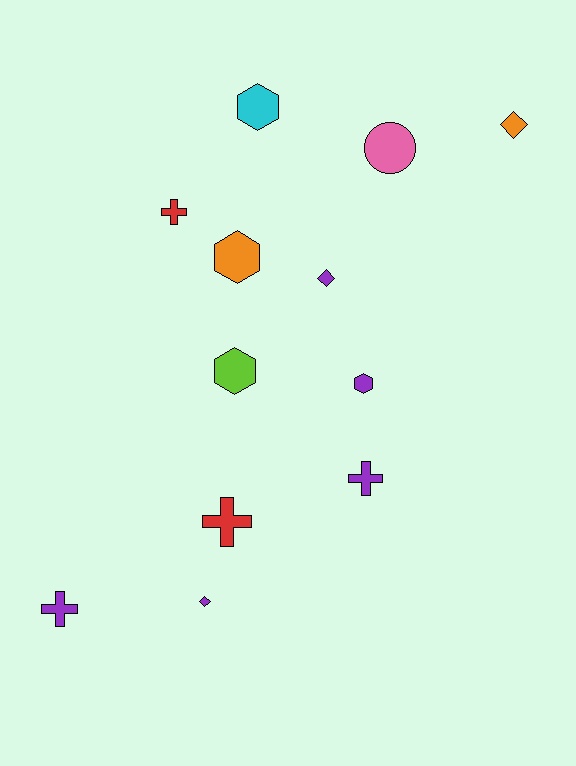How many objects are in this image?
There are 12 objects.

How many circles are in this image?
There is 1 circle.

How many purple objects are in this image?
There are 5 purple objects.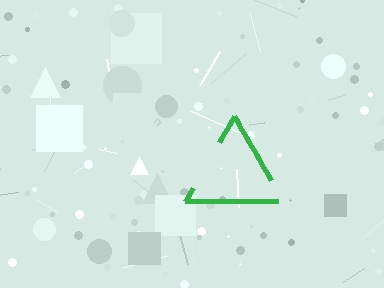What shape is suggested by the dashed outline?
The dashed outline suggests a triangle.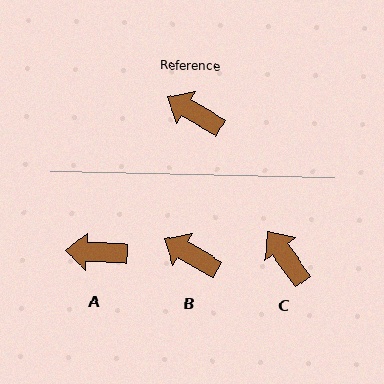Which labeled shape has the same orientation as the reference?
B.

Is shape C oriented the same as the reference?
No, it is off by about 24 degrees.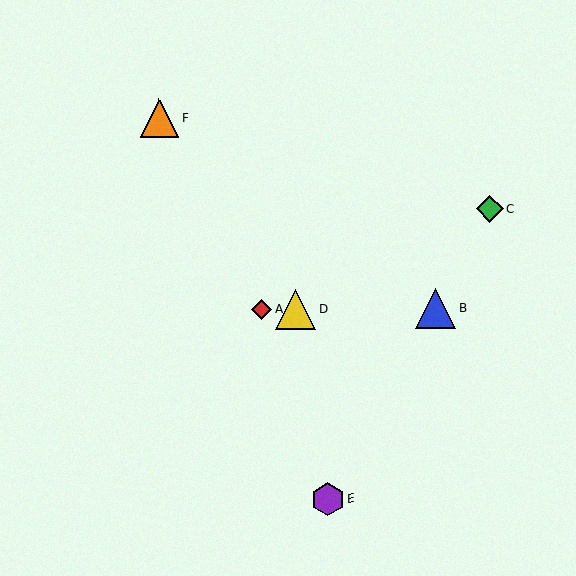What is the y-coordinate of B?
Object B is at y≈308.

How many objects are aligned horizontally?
3 objects (A, B, D) are aligned horizontally.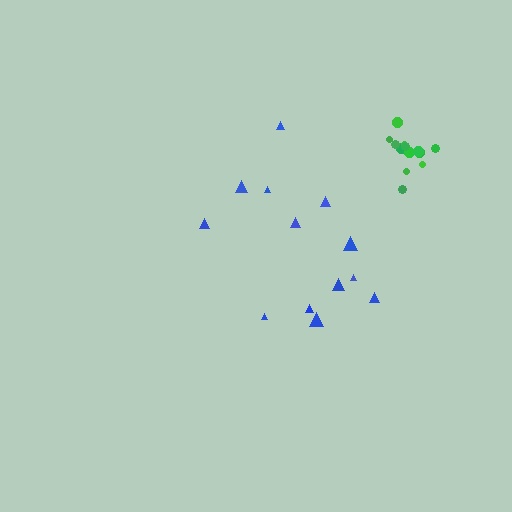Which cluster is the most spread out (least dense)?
Blue.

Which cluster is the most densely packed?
Green.